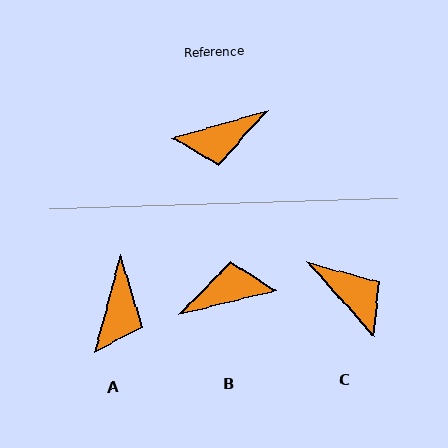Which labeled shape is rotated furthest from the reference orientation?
B, about 177 degrees away.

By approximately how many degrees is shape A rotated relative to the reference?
Approximately 59 degrees counter-clockwise.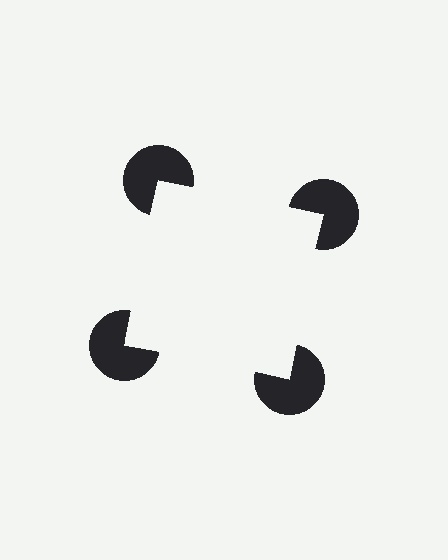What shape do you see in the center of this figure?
An illusory square — its edges are inferred from the aligned wedge cuts in the pac-man discs, not physically drawn.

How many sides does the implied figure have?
4 sides.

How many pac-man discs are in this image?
There are 4 — one at each vertex of the illusory square.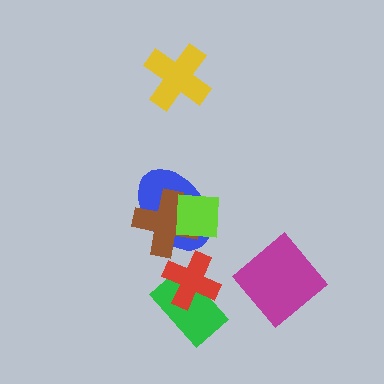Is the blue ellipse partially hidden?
Yes, it is partially covered by another shape.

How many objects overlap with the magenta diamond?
0 objects overlap with the magenta diamond.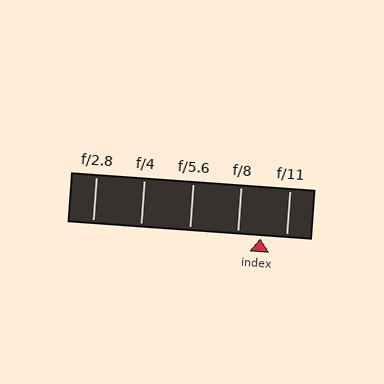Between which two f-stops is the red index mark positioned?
The index mark is between f/8 and f/11.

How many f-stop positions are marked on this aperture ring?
There are 5 f-stop positions marked.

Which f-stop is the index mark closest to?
The index mark is closest to f/8.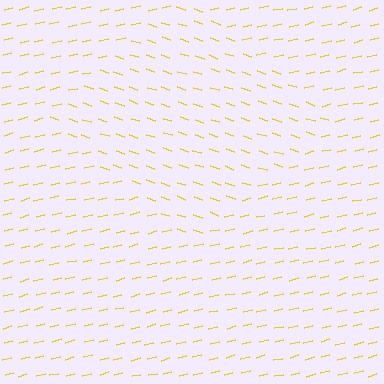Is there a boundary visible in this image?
Yes, there is a texture boundary formed by a change in line orientation.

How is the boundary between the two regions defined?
The boundary is defined purely by a change in line orientation (approximately 33 degrees difference). All lines are the same color and thickness.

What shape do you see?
I see a diamond.